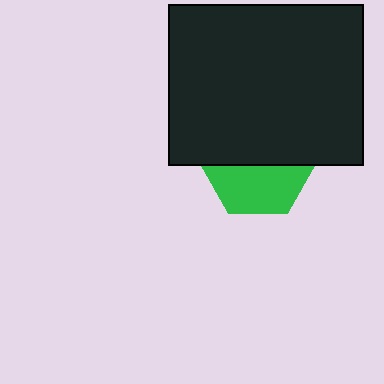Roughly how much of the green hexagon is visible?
About half of it is visible (roughly 46%).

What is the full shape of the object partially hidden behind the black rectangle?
The partially hidden object is a green hexagon.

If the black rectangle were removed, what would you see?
You would see the complete green hexagon.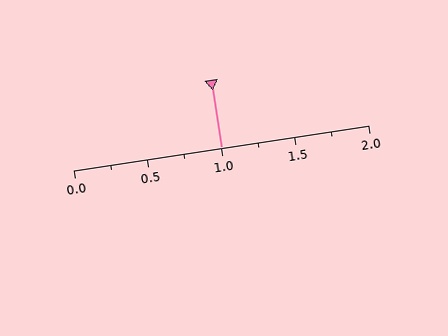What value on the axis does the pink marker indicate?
The marker indicates approximately 1.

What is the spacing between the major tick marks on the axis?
The major ticks are spaced 0.5 apart.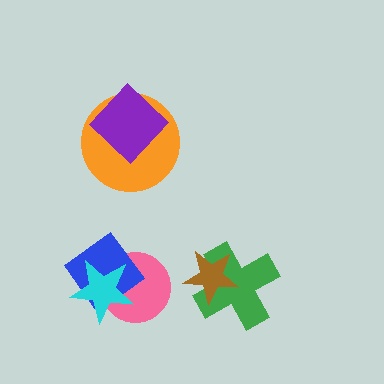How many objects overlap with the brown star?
1 object overlaps with the brown star.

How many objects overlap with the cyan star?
2 objects overlap with the cyan star.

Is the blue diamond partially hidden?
Yes, it is partially covered by another shape.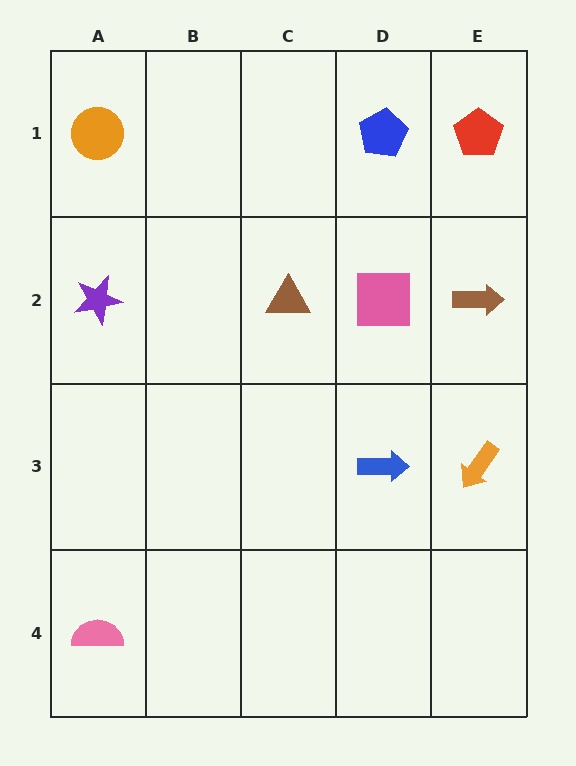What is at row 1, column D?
A blue pentagon.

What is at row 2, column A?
A purple star.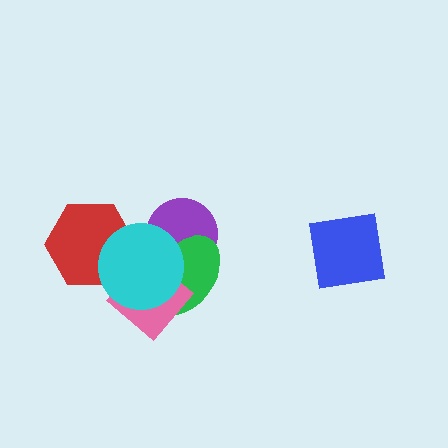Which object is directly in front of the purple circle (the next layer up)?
The green ellipse is directly in front of the purple circle.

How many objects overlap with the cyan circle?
4 objects overlap with the cyan circle.